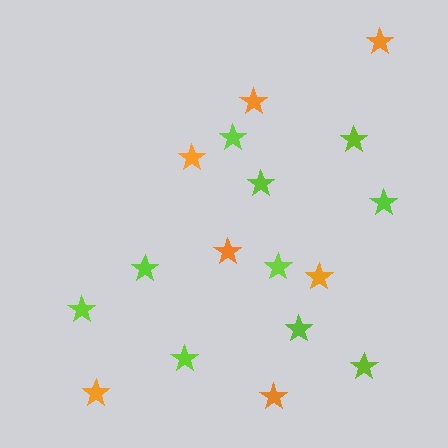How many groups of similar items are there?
There are 2 groups: one group of lime stars (10) and one group of orange stars (7).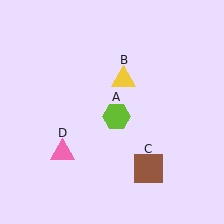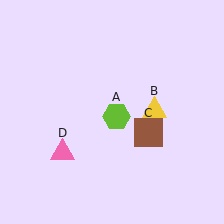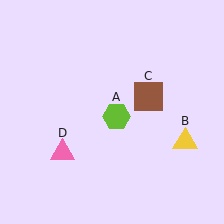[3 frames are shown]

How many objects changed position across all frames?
2 objects changed position: yellow triangle (object B), brown square (object C).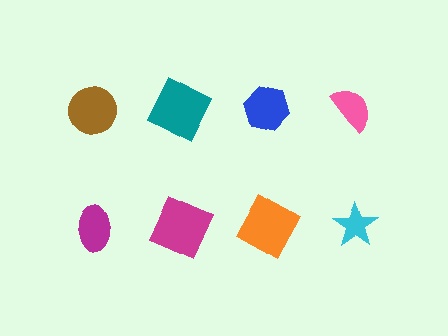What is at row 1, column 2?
A teal square.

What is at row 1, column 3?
A blue hexagon.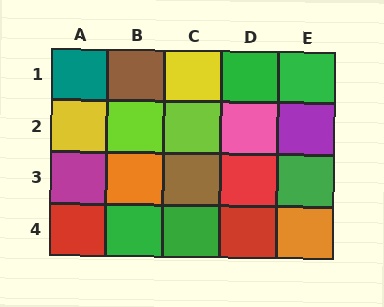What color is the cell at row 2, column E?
Purple.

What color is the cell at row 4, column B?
Green.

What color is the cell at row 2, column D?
Pink.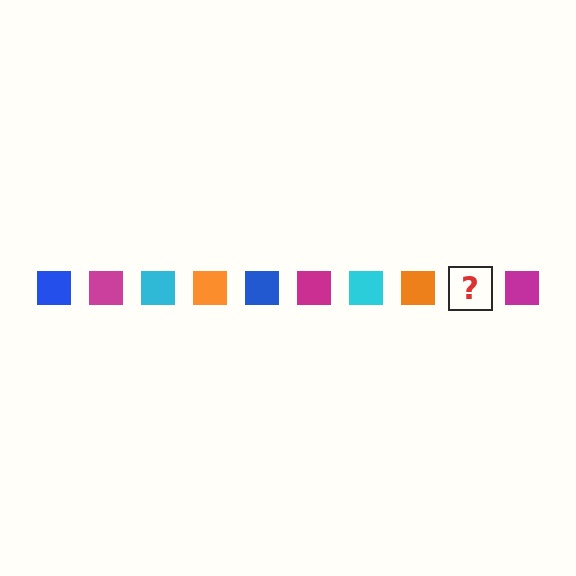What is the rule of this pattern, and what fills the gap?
The rule is that the pattern cycles through blue, magenta, cyan, orange squares. The gap should be filled with a blue square.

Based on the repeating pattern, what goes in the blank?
The blank should be a blue square.